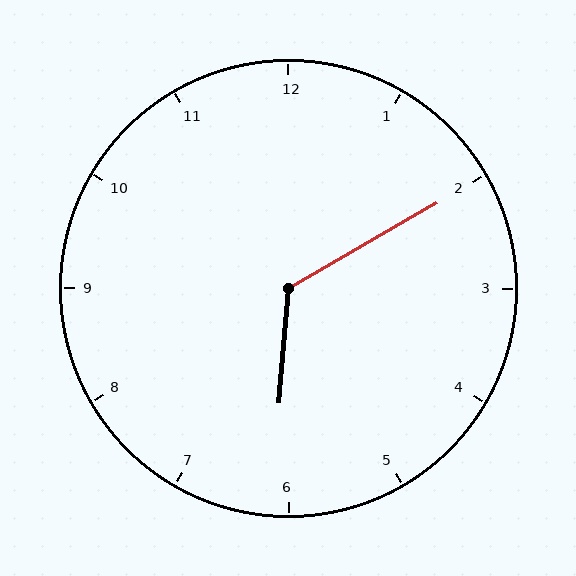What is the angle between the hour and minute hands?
Approximately 125 degrees.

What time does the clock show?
6:10.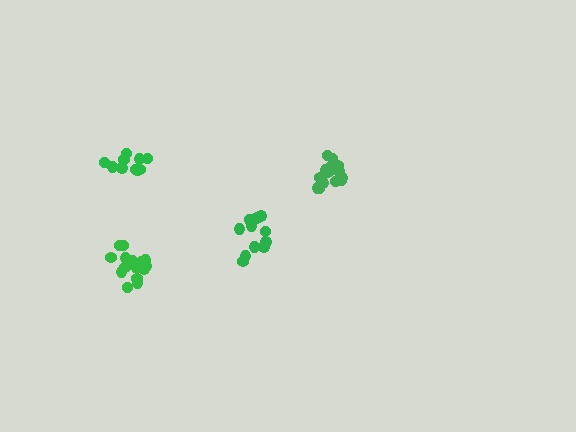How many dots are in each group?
Group 1: 12 dots, Group 2: 16 dots, Group 3: 16 dots, Group 4: 10 dots (54 total).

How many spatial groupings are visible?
There are 4 spatial groupings.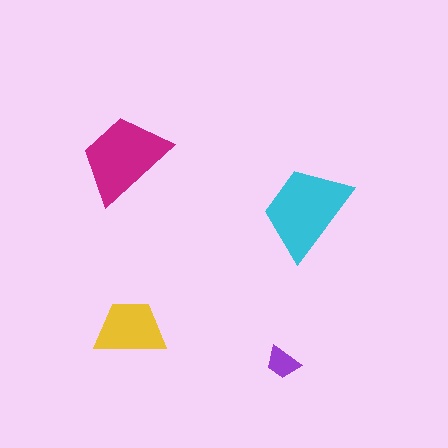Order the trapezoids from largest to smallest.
the cyan one, the magenta one, the yellow one, the purple one.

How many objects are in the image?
There are 4 objects in the image.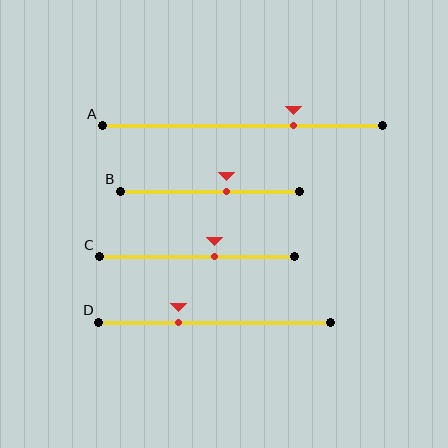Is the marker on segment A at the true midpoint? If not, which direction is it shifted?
No, the marker on segment A is shifted to the right by about 18% of the segment length.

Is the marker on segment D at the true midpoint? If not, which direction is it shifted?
No, the marker on segment D is shifted to the left by about 16% of the segment length.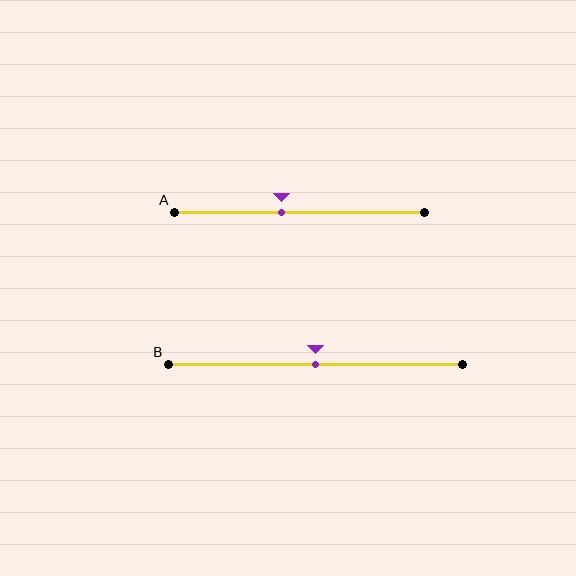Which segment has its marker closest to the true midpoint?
Segment B has its marker closest to the true midpoint.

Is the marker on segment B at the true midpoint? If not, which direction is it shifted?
Yes, the marker on segment B is at the true midpoint.